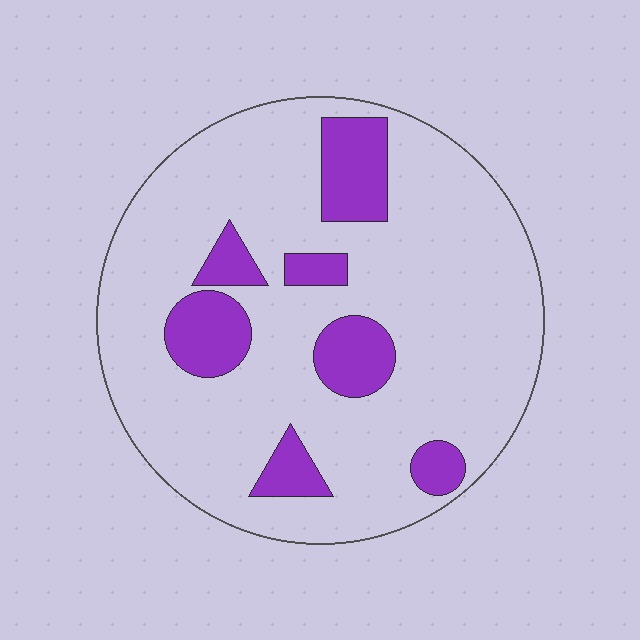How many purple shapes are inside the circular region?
7.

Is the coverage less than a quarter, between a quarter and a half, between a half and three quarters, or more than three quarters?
Less than a quarter.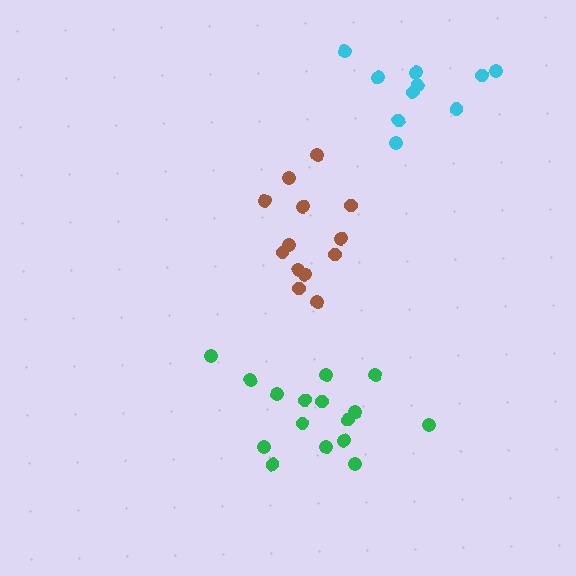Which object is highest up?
The cyan cluster is topmost.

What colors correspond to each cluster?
The clusters are colored: brown, cyan, green.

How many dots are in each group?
Group 1: 13 dots, Group 2: 10 dots, Group 3: 16 dots (39 total).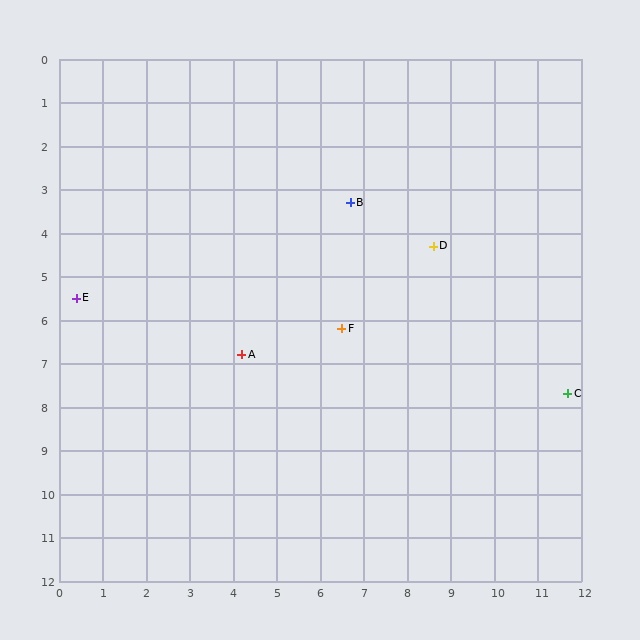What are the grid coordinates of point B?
Point B is at approximately (6.7, 3.3).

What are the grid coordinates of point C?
Point C is at approximately (11.7, 7.7).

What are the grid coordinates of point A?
Point A is at approximately (4.2, 6.8).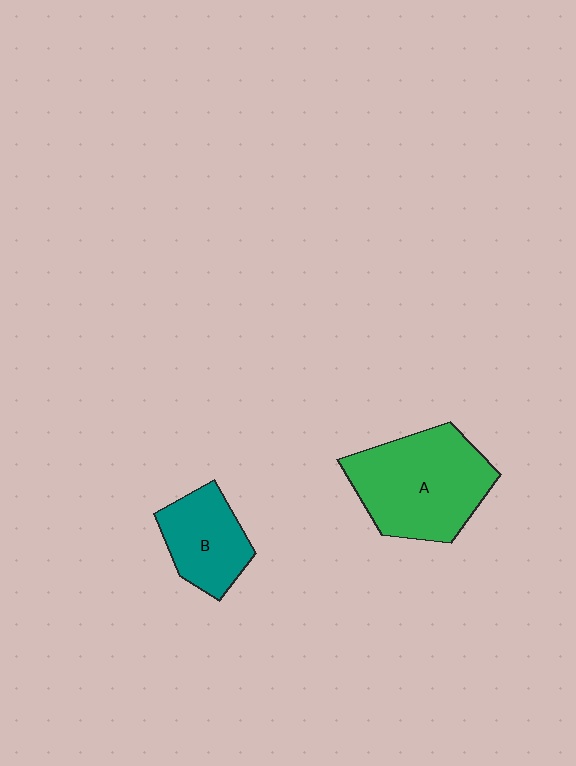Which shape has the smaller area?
Shape B (teal).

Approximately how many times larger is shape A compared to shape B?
Approximately 1.8 times.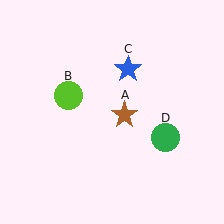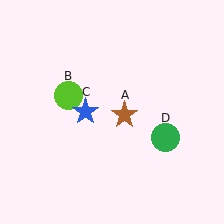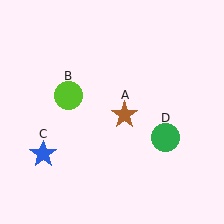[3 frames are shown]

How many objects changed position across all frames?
1 object changed position: blue star (object C).